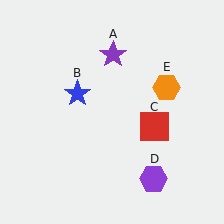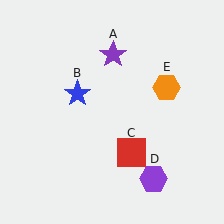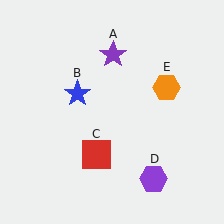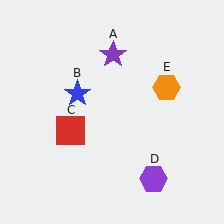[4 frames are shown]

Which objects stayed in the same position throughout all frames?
Purple star (object A) and blue star (object B) and purple hexagon (object D) and orange hexagon (object E) remained stationary.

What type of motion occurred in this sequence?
The red square (object C) rotated clockwise around the center of the scene.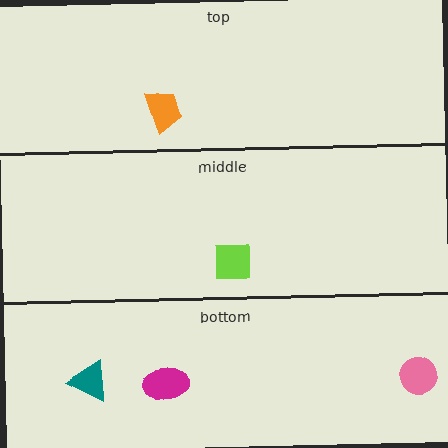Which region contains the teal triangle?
The bottom region.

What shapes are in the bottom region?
The magenta ellipse, the teal triangle, the pink circle.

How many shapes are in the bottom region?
3.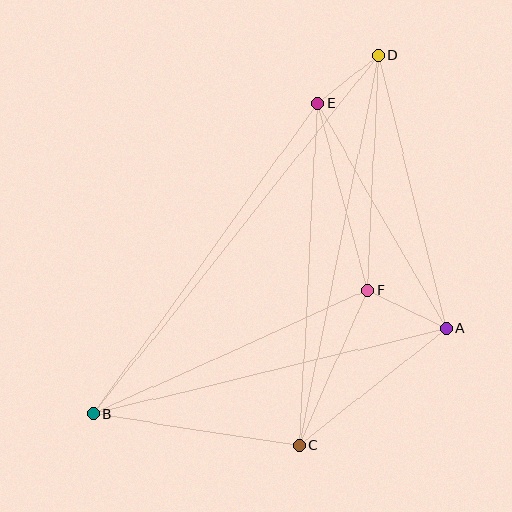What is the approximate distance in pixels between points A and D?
The distance between A and D is approximately 282 pixels.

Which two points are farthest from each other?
Points B and D are farthest from each other.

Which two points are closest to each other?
Points D and E are closest to each other.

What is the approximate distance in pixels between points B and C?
The distance between B and C is approximately 208 pixels.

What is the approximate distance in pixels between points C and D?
The distance between C and D is approximately 398 pixels.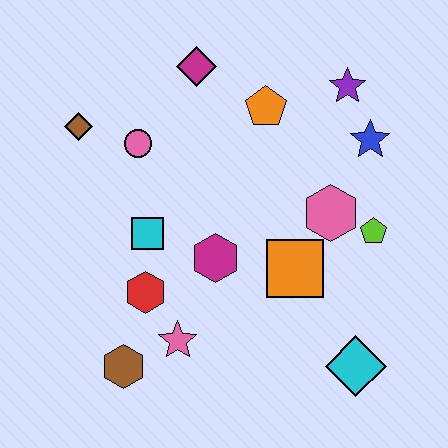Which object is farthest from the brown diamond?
The cyan diamond is farthest from the brown diamond.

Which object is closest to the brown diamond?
The pink circle is closest to the brown diamond.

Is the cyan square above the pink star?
Yes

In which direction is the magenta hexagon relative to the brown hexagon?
The magenta hexagon is above the brown hexagon.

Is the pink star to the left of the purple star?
Yes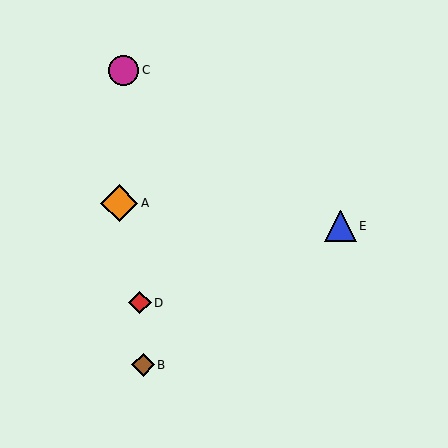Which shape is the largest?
The orange diamond (labeled A) is the largest.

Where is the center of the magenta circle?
The center of the magenta circle is at (124, 70).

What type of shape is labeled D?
Shape D is a red diamond.